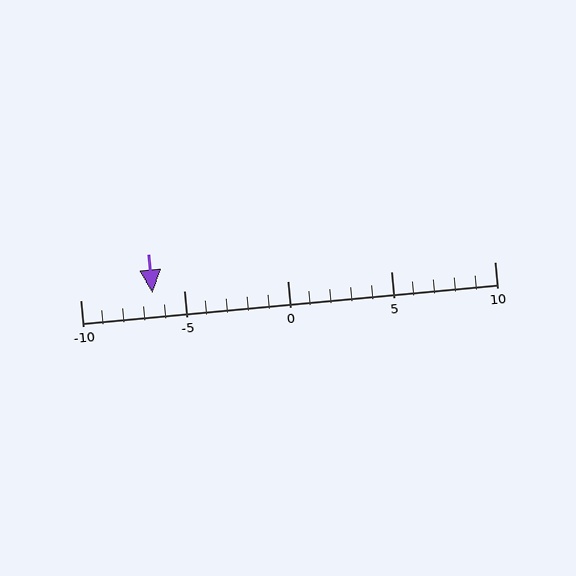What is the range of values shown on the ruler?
The ruler shows values from -10 to 10.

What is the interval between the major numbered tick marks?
The major tick marks are spaced 5 units apart.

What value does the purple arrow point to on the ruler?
The purple arrow points to approximately -6.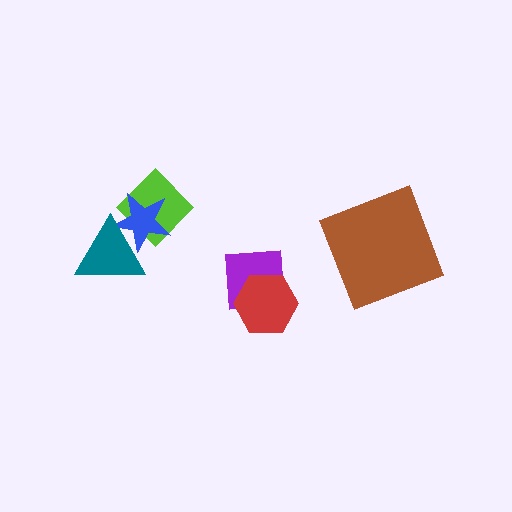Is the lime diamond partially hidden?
Yes, it is partially covered by another shape.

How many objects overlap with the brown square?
0 objects overlap with the brown square.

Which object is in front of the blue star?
The teal triangle is in front of the blue star.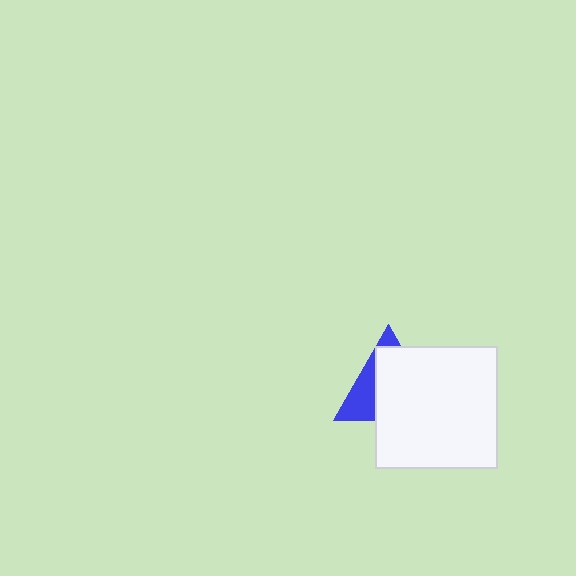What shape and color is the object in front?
The object in front is a white square.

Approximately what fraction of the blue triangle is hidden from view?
Roughly 66% of the blue triangle is hidden behind the white square.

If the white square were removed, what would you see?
You would see the complete blue triangle.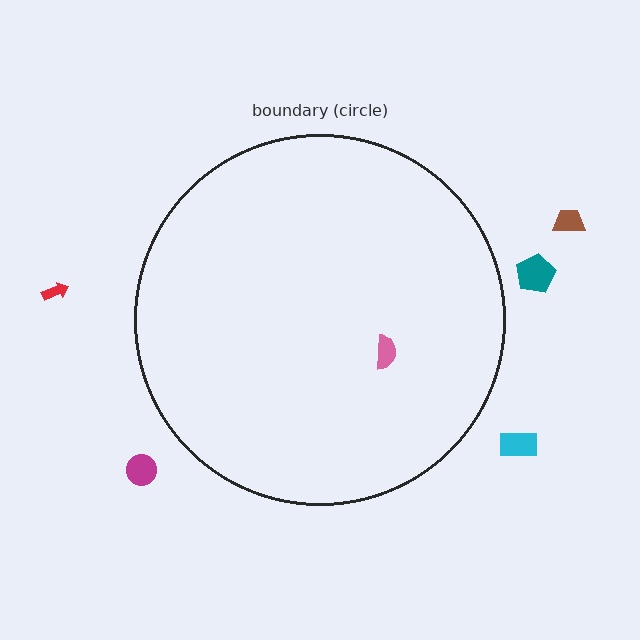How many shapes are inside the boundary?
1 inside, 5 outside.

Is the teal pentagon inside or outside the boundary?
Outside.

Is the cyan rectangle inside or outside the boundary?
Outside.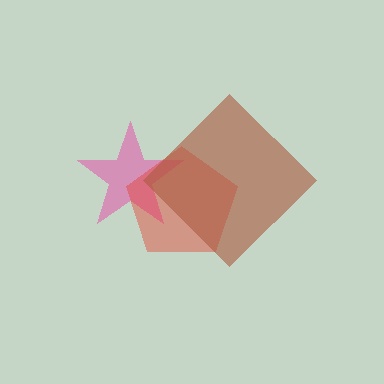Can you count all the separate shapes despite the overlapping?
Yes, there are 3 separate shapes.